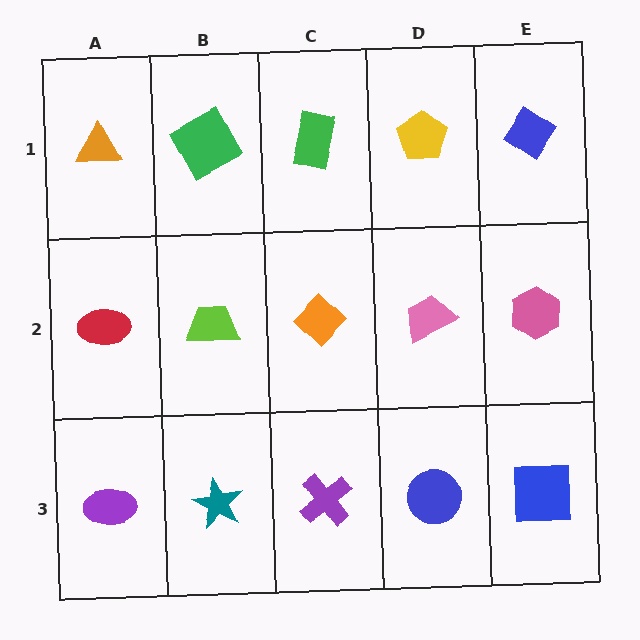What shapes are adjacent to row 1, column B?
A lime trapezoid (row 2, column B), an orange triangle (row 1, column A), a green rectangle (row 1, column C).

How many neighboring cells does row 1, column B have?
3.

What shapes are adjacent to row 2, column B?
A green square (row 1, column B), a teal star (row 3, column B), a red ellipse (row 2, column A), an orange diamond (row 2, column C).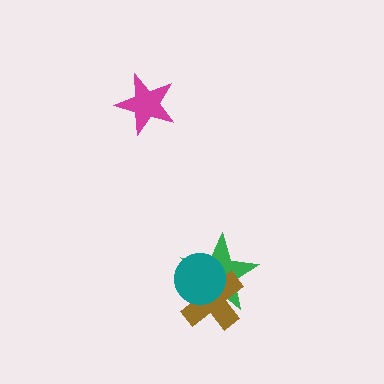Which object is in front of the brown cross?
The teal circle is in front of the brown cross.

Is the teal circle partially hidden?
No, no other shape covers it.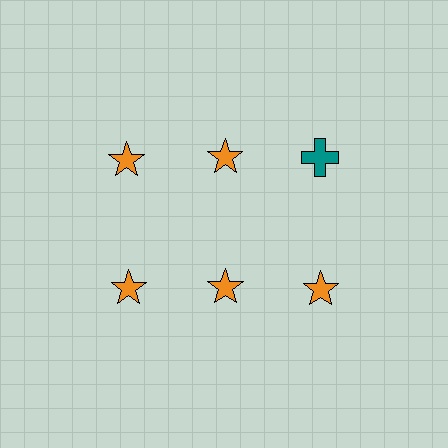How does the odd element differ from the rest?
It differs in both color (teal instead of orange) and shape (cross instead of star).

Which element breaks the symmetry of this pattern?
The teal cross in the top row, center column breaks the symmetry. All other shapes are orange stars.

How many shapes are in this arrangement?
There are 6 shapes arranged in a grid pattern.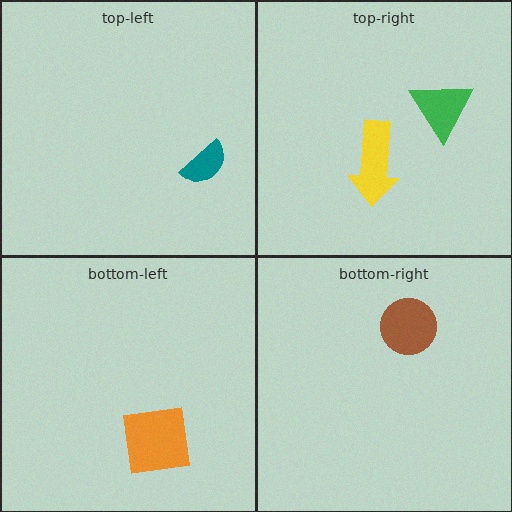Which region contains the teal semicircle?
The top-left region.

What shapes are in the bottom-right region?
The brown circle.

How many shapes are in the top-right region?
2.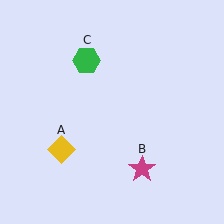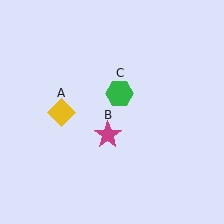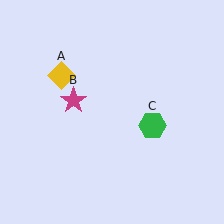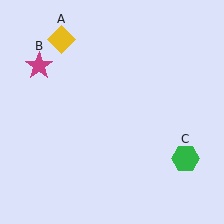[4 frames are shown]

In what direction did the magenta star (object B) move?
The magenta star (object B) moved up and to the left.